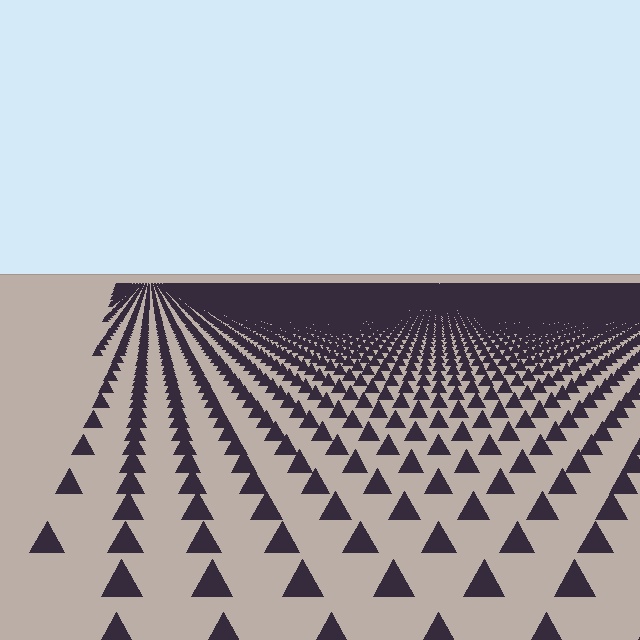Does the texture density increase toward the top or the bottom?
Density increases toward the top.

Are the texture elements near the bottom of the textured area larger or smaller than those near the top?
Larger. Near the bottom, elements are closer to the viewer and appear at a bigger on-screen size.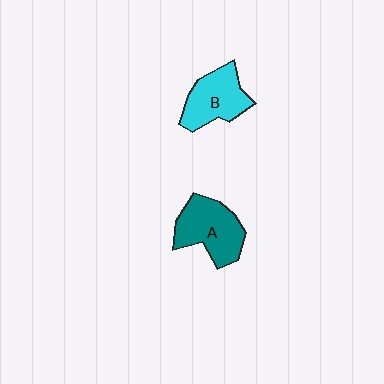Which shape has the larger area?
Shape A (teal).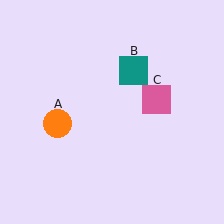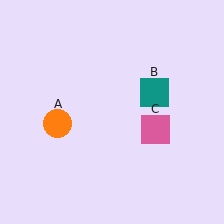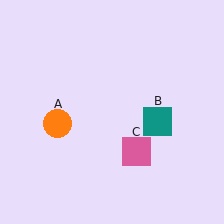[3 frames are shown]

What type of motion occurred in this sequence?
The teal square (object B), pink square (object C) rotated clockwise around the center of the scene.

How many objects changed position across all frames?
2 objects changed position: teal square (object B), pink square (object C).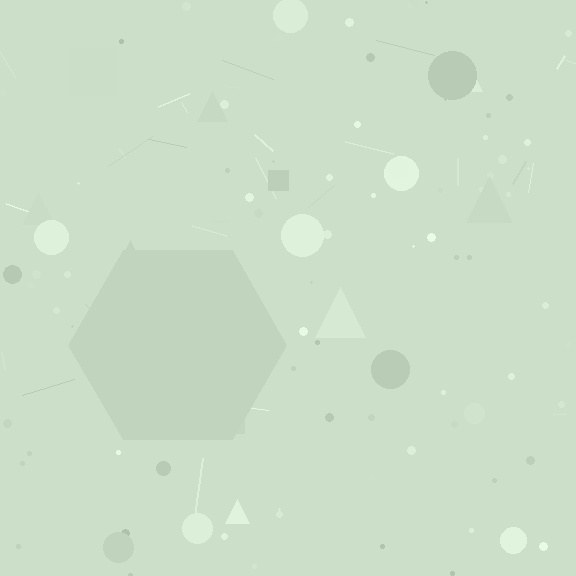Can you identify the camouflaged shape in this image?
The camouflaged shape is a hexagon.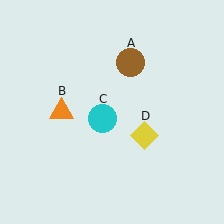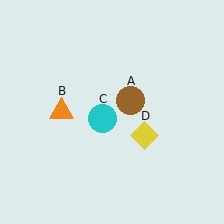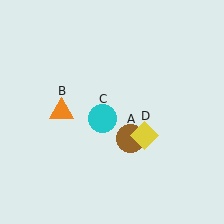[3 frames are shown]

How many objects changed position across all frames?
1 object changed position: brown circle (object A).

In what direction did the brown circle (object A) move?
The brown circle (object A) moved down.